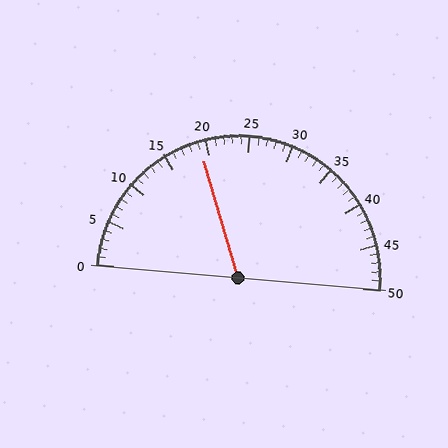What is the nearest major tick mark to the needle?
The nearest major tick mark is 20.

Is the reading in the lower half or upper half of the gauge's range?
The reading is in the lower half of the range (0 to 50).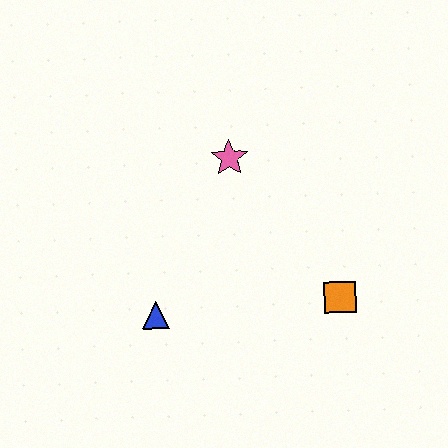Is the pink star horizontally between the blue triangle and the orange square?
Yes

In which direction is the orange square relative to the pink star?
The orange square is below the pink star.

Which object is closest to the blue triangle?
The pink star is closest to the blue triangle.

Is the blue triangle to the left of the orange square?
Yes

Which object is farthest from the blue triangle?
The orange square is farthest from the blue triangle.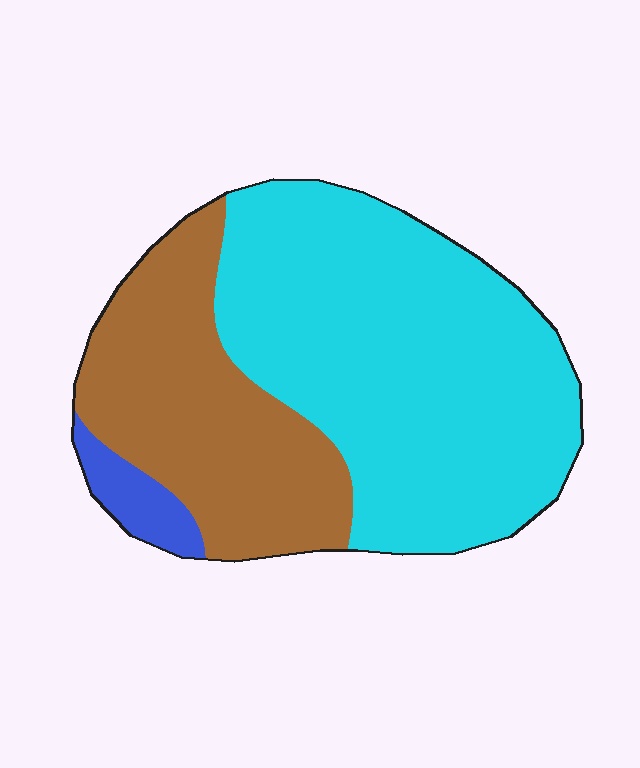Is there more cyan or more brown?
Cyan.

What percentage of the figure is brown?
Brown takes up about one third (1/3) of the figure.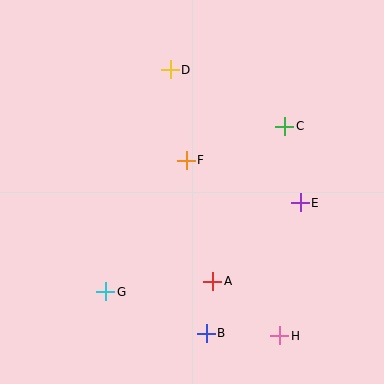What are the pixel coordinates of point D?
Point D is at (170, 70).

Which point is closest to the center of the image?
Point F at (186, 160) is closest to the center.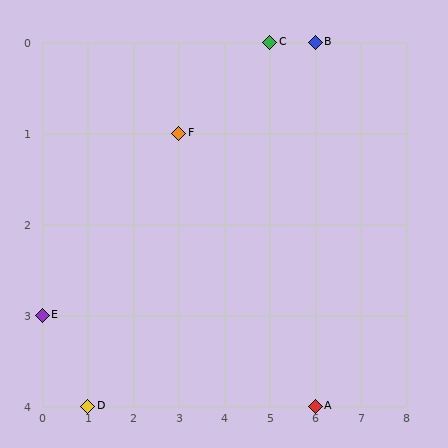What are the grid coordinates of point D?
Point D is at grid coordinates (1, 4).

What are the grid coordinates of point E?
Point E is at grid coordinates (0, 3).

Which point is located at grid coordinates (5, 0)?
Point C is at (5, 0).